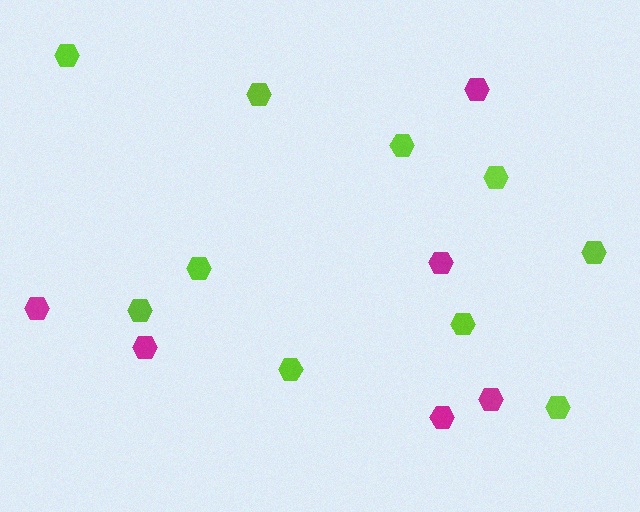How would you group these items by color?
There are 2 groups: one group of lime hexagons (10) and one group of magenta hexagons (6).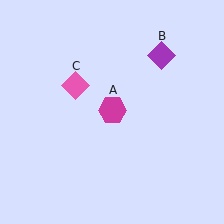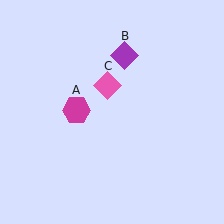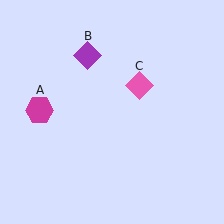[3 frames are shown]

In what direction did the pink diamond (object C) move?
The pink diamond (object C) moved right.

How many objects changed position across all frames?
3 objects changed position: magenta hexagon (object A), purple diamond (object B), pink diamond (object C).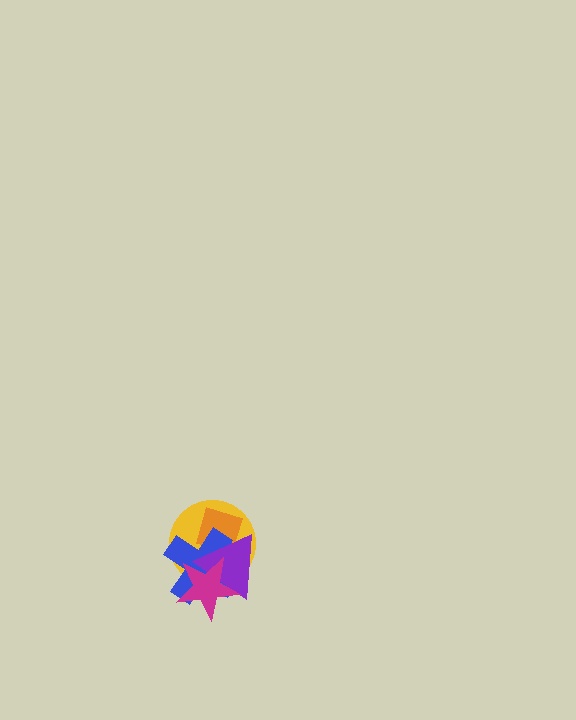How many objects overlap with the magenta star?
3 objects overlap with the magenta star.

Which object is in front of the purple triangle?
The magenta star is in front of the purple triangle.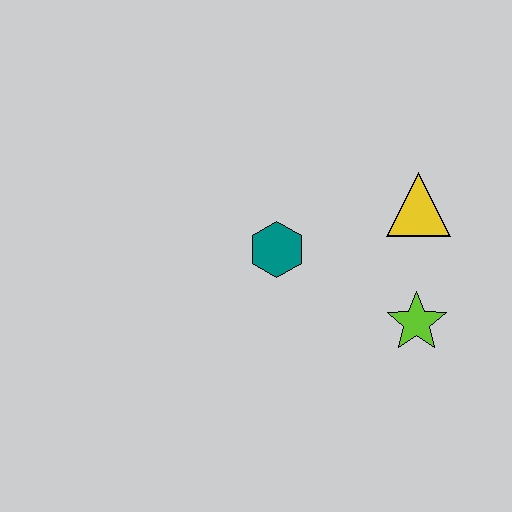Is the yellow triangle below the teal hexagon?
No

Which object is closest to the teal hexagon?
The yellow triangle is closest to the teal hexagon.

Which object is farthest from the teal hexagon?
The lime star is farthest from the teal hexagon.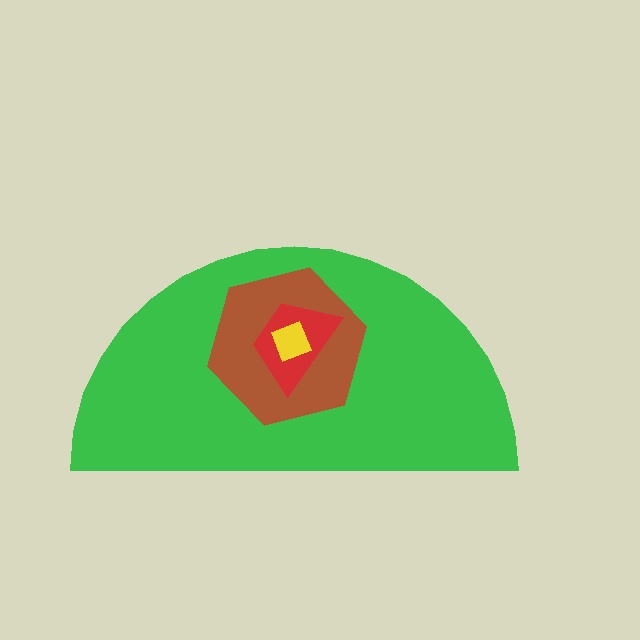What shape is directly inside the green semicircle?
The brown hexagon.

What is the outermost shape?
The green semicircle.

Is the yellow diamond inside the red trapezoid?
Yes.